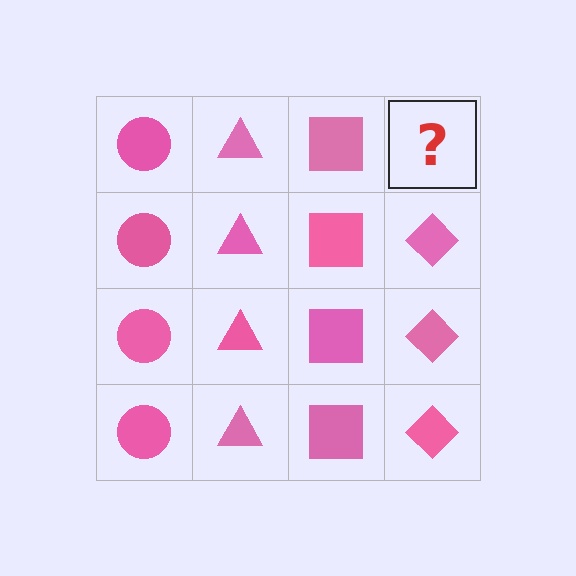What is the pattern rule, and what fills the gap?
The rule is that each column has a consistent shape. The gap should be filled with a pink diamond.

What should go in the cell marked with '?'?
The missing cell should contain a pink diamond.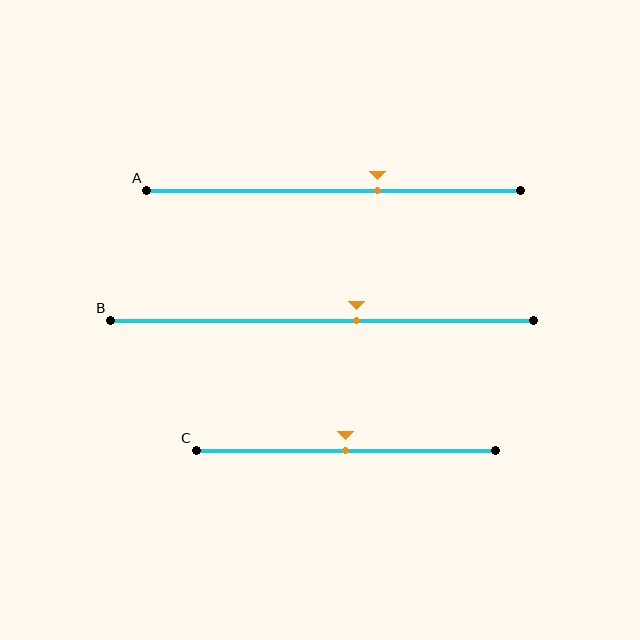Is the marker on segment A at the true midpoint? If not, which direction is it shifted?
No, the marker on segment A is shifted to the right by about 12% of the segment length.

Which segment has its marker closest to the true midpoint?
Segment C has its marker closest to the true midpoint.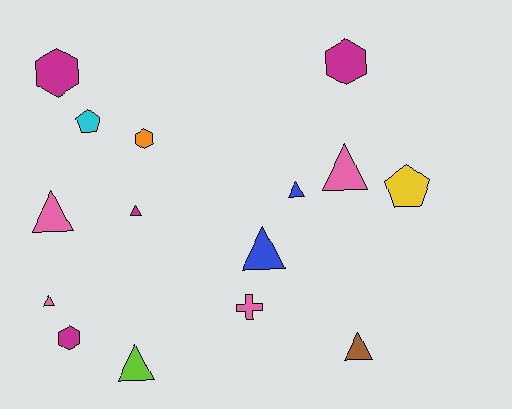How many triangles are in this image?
There are 8 triangles.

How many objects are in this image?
There are 15 objects.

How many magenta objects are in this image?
There are 4 magenta objects.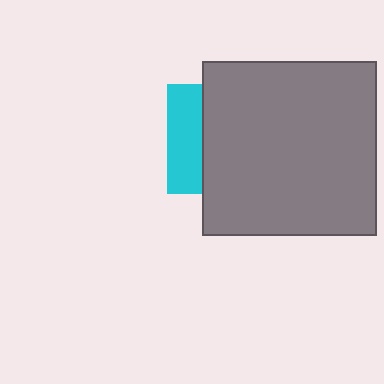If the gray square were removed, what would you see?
You would see the complete cyan square.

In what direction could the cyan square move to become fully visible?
The cyan square could move left. That would shift it out from behind the gray square entirely.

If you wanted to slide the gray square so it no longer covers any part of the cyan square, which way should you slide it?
Slide it right — that is the most direct way to separate the two shapes.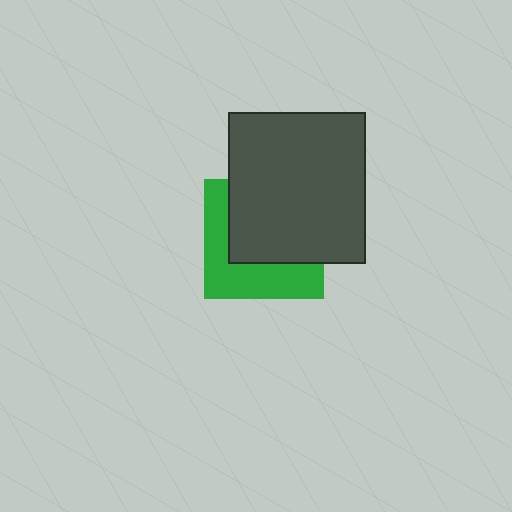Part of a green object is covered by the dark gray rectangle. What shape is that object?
It is a square.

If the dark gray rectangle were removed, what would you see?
You would see the complete green square.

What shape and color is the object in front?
The object in front is a dark gray rectangle.